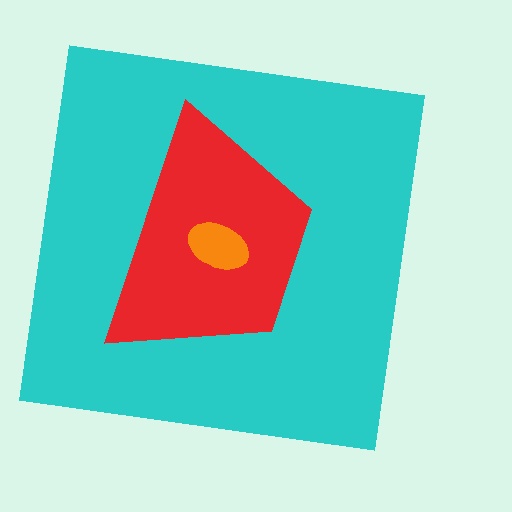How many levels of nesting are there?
3.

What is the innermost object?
The orange ellipse.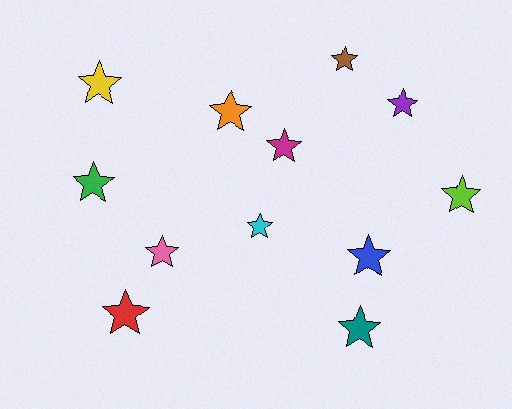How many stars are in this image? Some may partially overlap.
There are 12 stars.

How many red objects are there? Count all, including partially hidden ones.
There is 1 red object.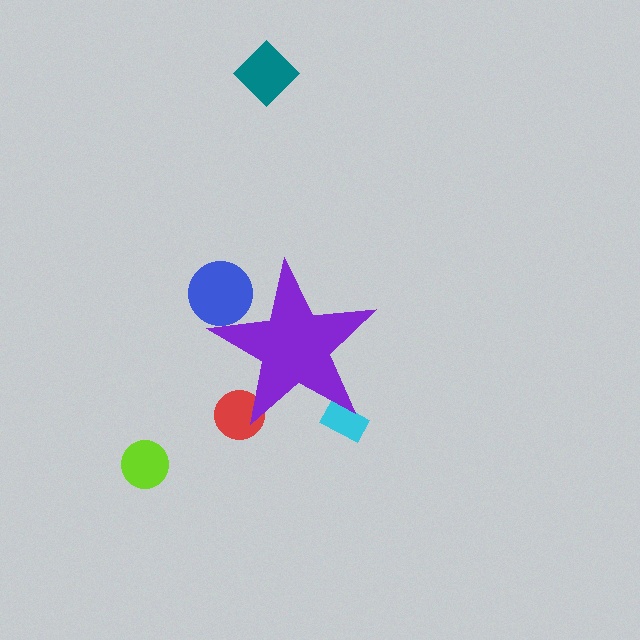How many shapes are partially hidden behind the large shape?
3 shapes are partially hidden.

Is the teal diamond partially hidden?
No, the teal diamond is fully visible.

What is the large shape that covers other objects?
A purple star.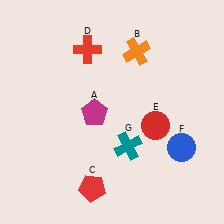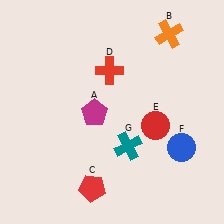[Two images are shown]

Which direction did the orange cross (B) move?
The orange cross (B) moved right.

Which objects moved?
The objects that moved are: the orange cross (B), the red cross (D).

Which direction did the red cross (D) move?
The red cross (D) moved right.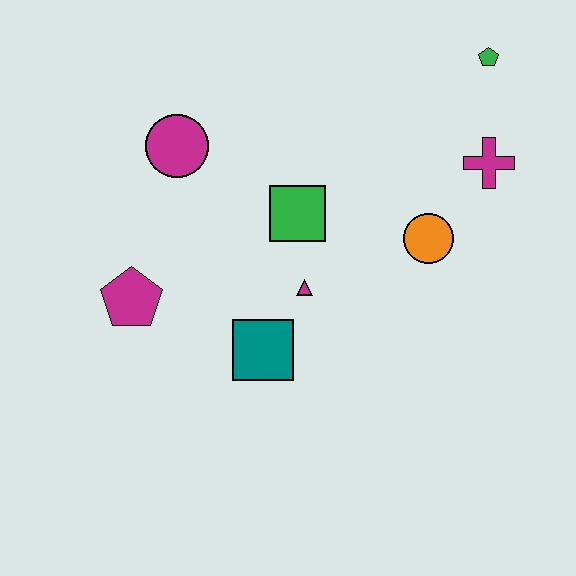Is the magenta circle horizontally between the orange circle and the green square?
No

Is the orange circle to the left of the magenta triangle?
No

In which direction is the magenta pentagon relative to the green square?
The magenta pentagon is to the left of the green square.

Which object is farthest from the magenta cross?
The magenta pentagon is farthest from the magenta cross.